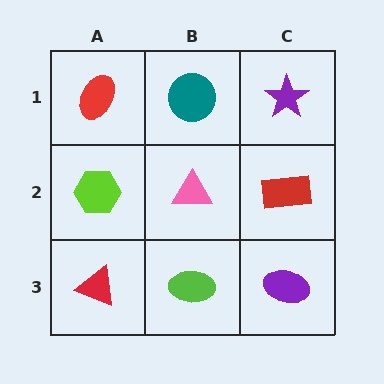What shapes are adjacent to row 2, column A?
A red ellipse (row 1, column A), a red triangle (row 3, column A), a pink triangle (row 2, column B).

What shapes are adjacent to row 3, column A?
A lime hexagon (row 2, column A), a lime ellipse (row 3, column B).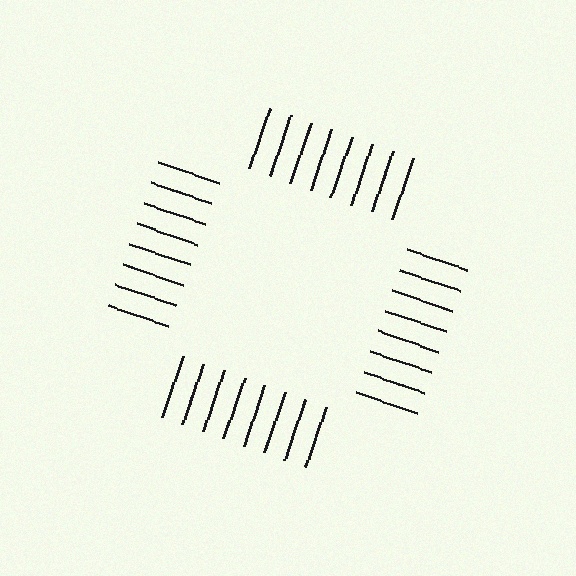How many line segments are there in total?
32 — 8 along each of the 4 edges.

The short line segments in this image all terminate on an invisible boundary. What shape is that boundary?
An illusory square — the line segments terminate on its edges but no continuous stroke is drawn.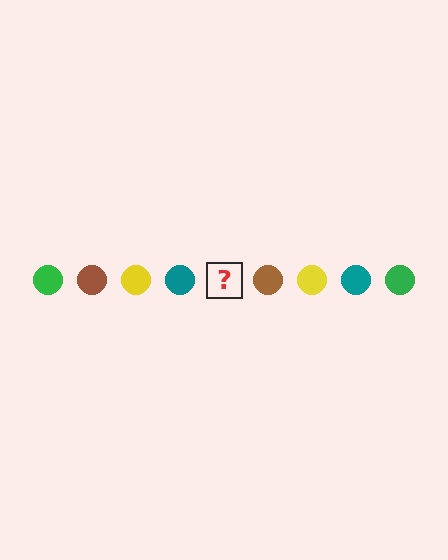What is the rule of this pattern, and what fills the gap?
The rule is that the pattern cycles through green, brown, yellow, teal circles. The gap should be filled with a green circle.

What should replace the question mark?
The question mark should be replaced with a green circle.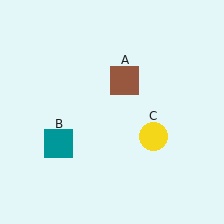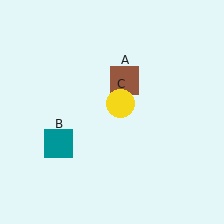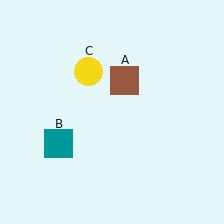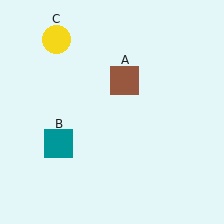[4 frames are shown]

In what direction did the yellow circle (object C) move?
The yellow circle (object C) moved up and to the left.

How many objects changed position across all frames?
1 object changed position: yellow circle (object C).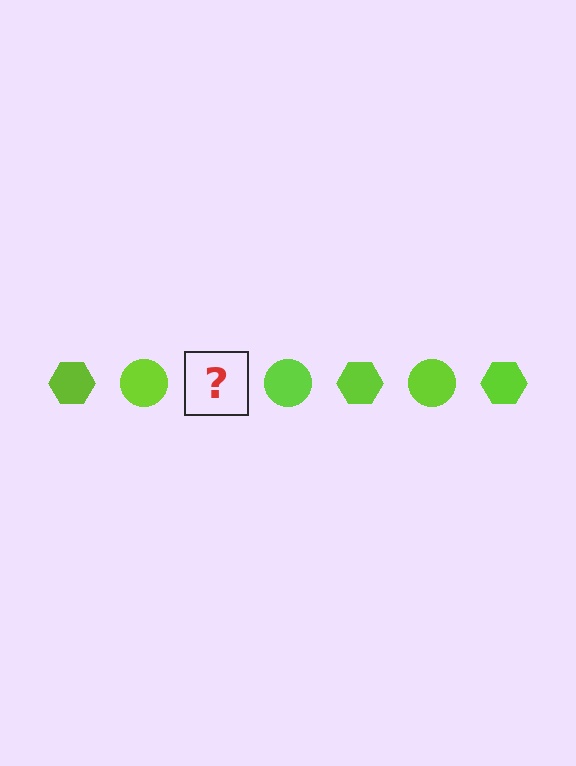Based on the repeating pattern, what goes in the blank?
The blank should be a lime hexagon.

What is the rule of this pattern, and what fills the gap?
The rule is that the pattern cycles through hexagon, circle shapes in lime. The gap should be filled with a lime hexagon.